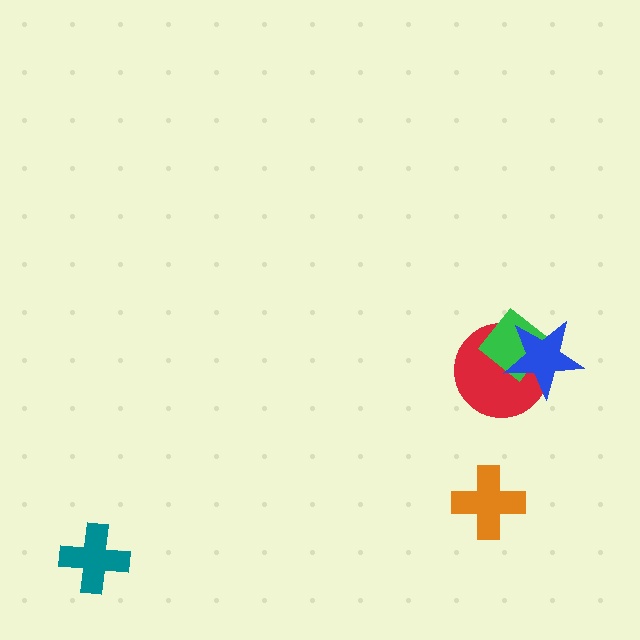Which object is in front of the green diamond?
The blue star is in front of the green diamond.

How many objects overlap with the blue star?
2 objects overlap with the blue star.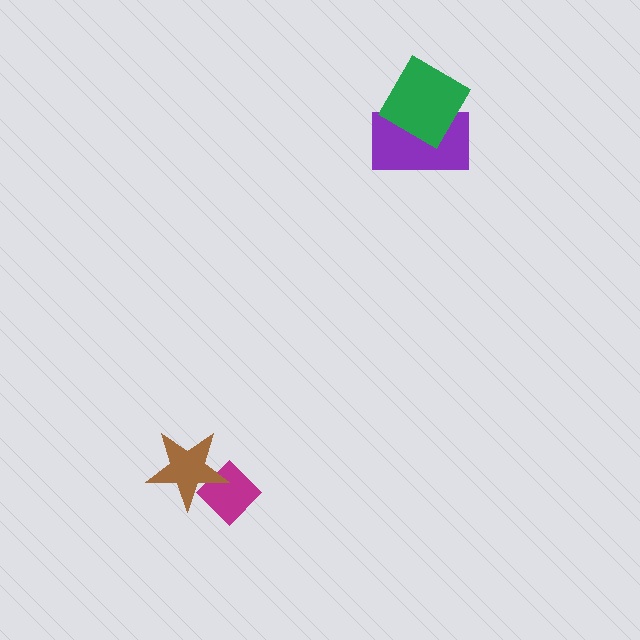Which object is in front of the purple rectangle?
The green diamond is in front of the purple rectangle.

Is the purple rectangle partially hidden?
Yes, it is partially covered by another shape.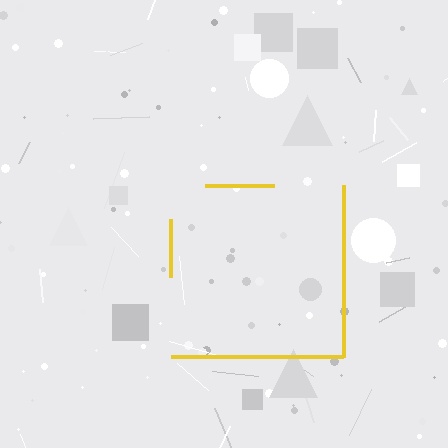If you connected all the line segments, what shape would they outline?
They would outline a square.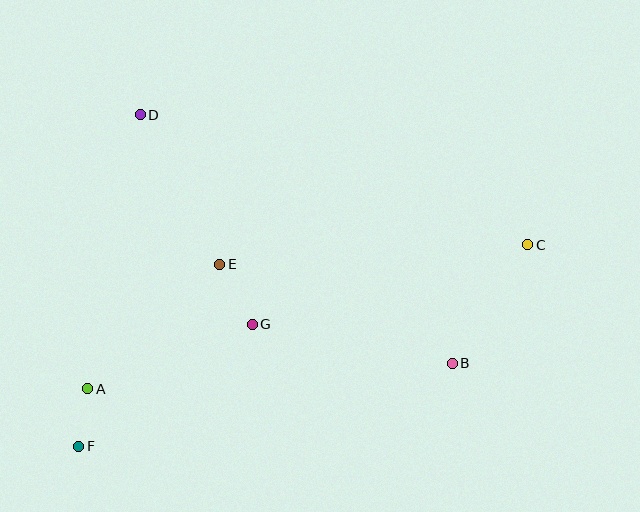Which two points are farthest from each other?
Points C and F are farthest from each other.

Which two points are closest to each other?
Points A and F are closest to each other.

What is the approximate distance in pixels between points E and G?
The distance between E and G is approximately 68 pixels.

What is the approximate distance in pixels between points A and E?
The distance between A and E is approximately 181 pixels.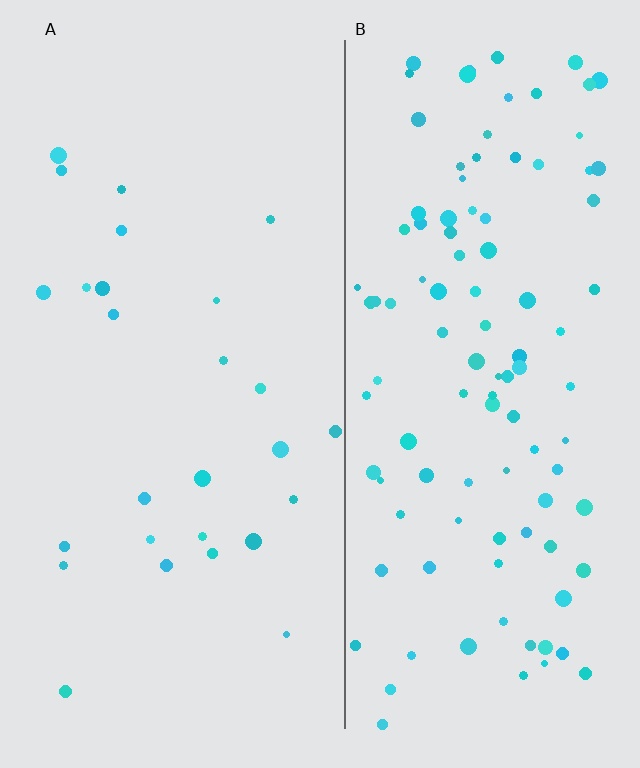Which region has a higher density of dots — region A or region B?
B (the right).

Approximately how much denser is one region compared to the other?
Approximately 4.0× — region B over region A.